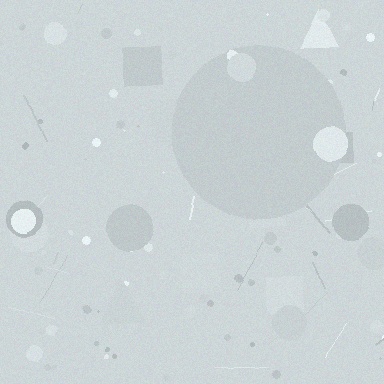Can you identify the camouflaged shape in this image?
The camouflaged shape is a circle.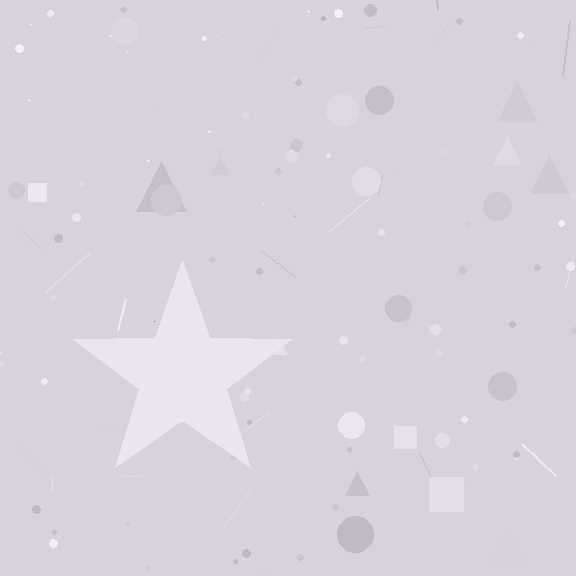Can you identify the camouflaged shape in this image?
The camouflaged shape is a star.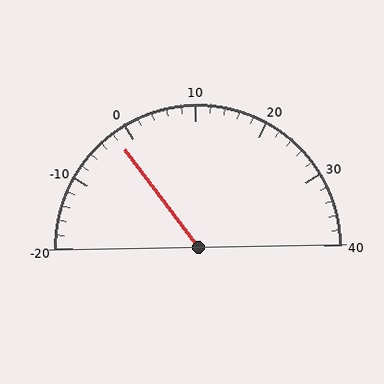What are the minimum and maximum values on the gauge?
The gauge ranges from -20 to 40.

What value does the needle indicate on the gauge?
The needle indicates approximately -2.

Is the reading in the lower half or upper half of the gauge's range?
The reading is in the lower half of the range (-20 to 40).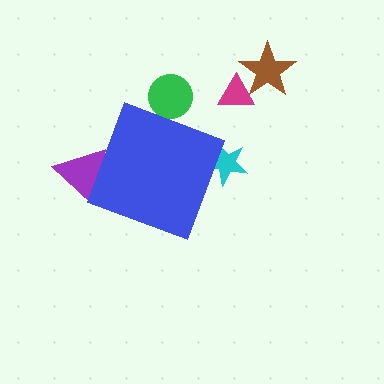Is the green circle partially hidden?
Yes, the green circle is partially hidden behind the blue diamond.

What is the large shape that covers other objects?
A blue diamond.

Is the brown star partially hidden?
No, the brown star is fully visible.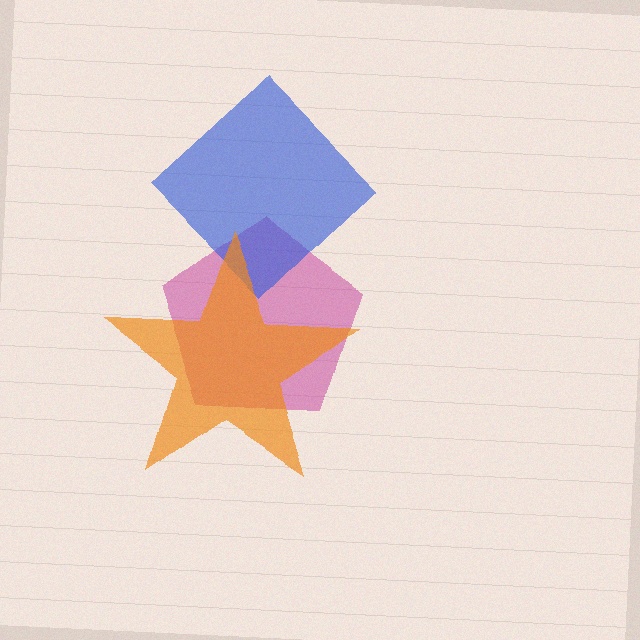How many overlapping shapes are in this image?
There are 3 overlapping shapes in the image.